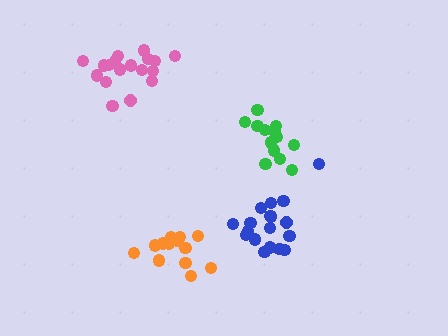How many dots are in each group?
Group 1: 13 dots, Group 2: 18 dots, Group 3: 18 dots, Group 4: 14 dots (63 total).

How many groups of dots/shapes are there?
There are 4 groups.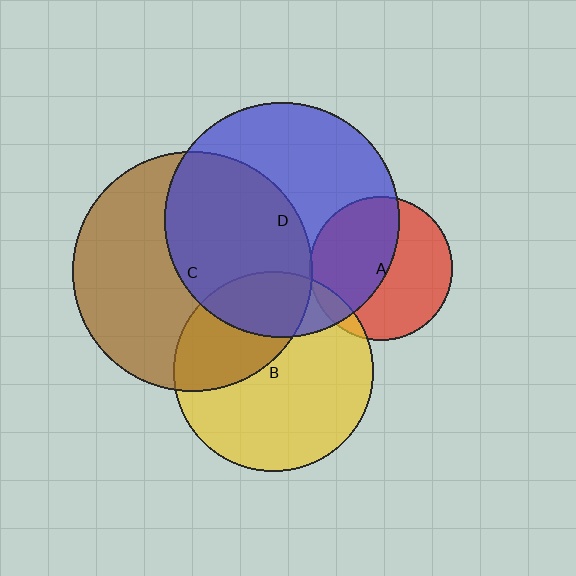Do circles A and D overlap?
Yes.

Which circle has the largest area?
Circle C (brown).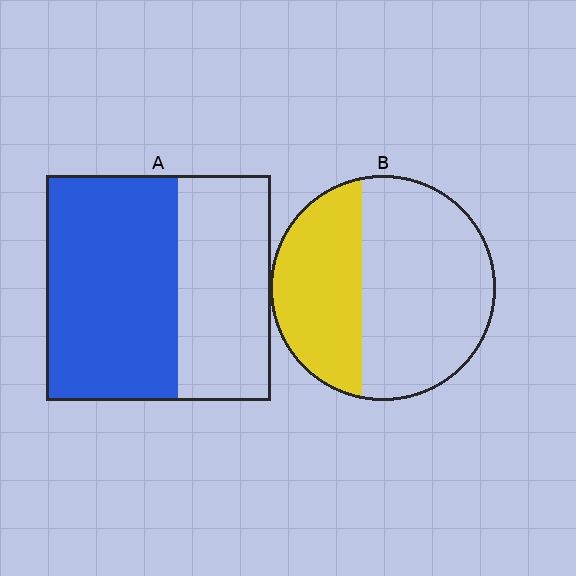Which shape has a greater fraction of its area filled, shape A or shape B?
Shape A.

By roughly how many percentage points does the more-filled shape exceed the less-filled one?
By roughly 20 percentage points (A over B).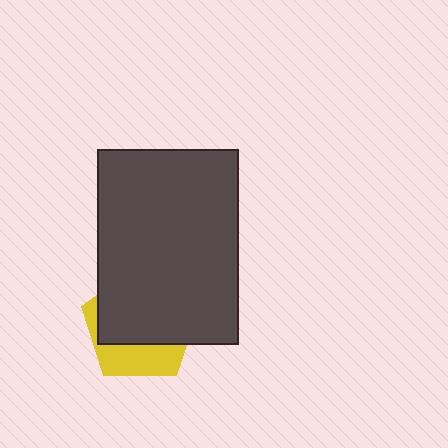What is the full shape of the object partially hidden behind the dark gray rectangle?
The partially hidden object is a yellow pentagon.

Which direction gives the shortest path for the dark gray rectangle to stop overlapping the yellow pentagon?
Moving up gives the shortest separation.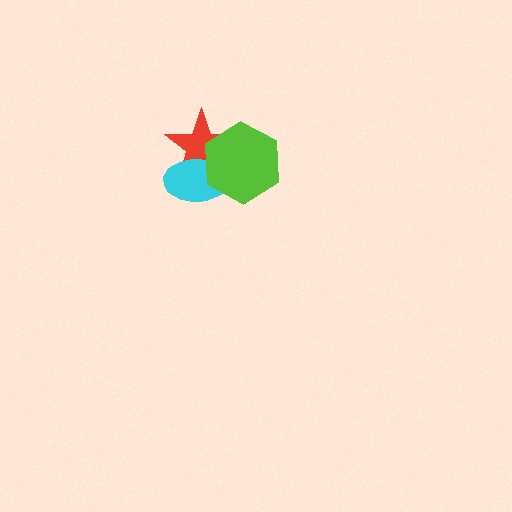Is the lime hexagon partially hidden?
No, no other shape covers it.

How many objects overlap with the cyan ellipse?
2 objects overlap with the cyan ellipse.